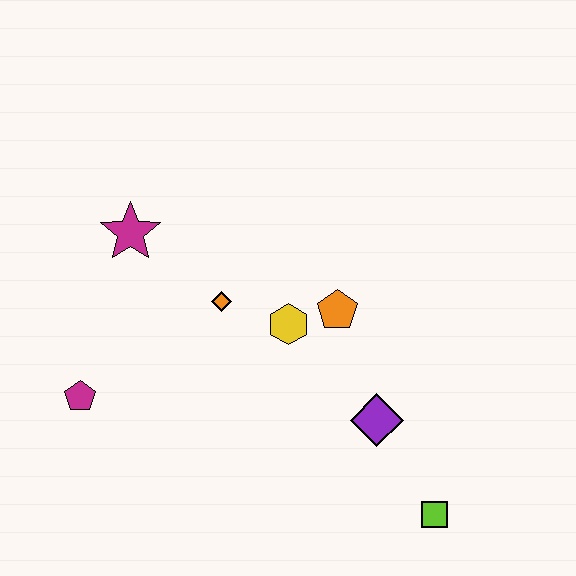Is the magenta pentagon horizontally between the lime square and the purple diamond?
No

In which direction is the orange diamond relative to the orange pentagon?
The orange diamond is to the left of the orange pentagon.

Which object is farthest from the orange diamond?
The lime square is farthest from the orange diamond.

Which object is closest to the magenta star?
The orange diamond is closest to the magenta star.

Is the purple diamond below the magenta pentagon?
Yes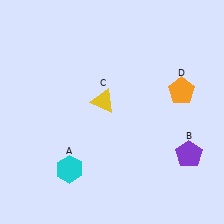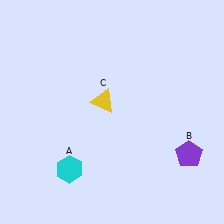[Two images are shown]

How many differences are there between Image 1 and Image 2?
There is 1 difference between the two images.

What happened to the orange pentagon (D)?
The orange pentagon (D) was removed in Image 2. It was in the top-right area of Image 1.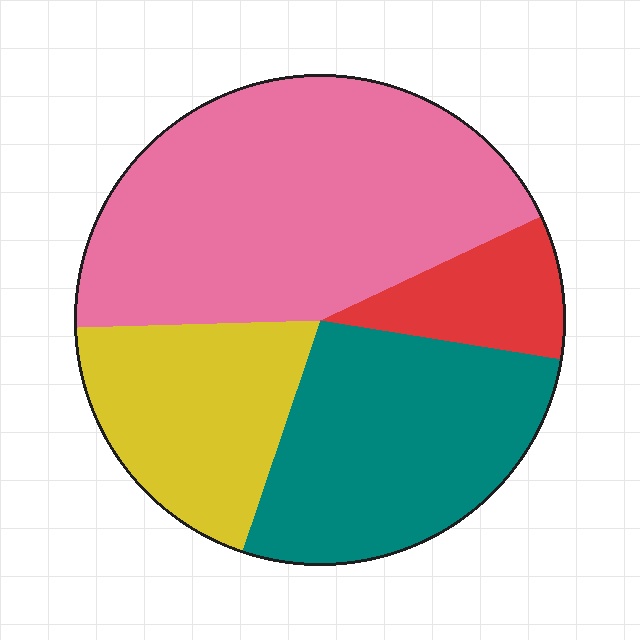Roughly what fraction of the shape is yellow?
Yellow covers 19% of the shape.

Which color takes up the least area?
Red, at roughly 10%.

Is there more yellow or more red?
Yellow.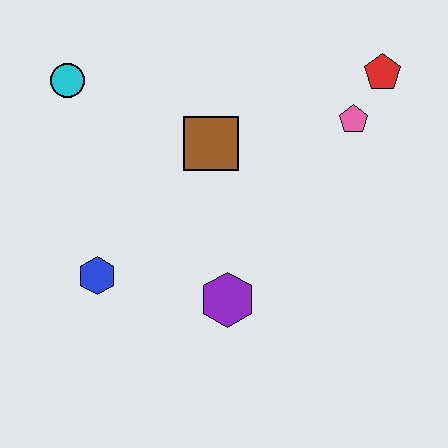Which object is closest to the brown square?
The pink pentagon is closest to the brown square.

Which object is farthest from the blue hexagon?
The red pentagon is farthest from the blue hexagon.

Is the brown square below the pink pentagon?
Yes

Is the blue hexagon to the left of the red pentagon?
Yes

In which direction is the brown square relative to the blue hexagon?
The brown square is above the blue hexagon.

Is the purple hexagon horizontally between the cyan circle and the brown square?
No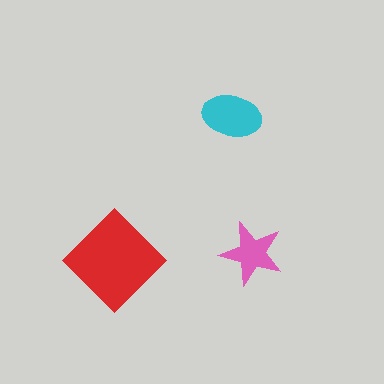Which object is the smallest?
The pink star.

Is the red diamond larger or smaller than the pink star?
Larger.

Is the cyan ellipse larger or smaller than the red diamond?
Smaller.